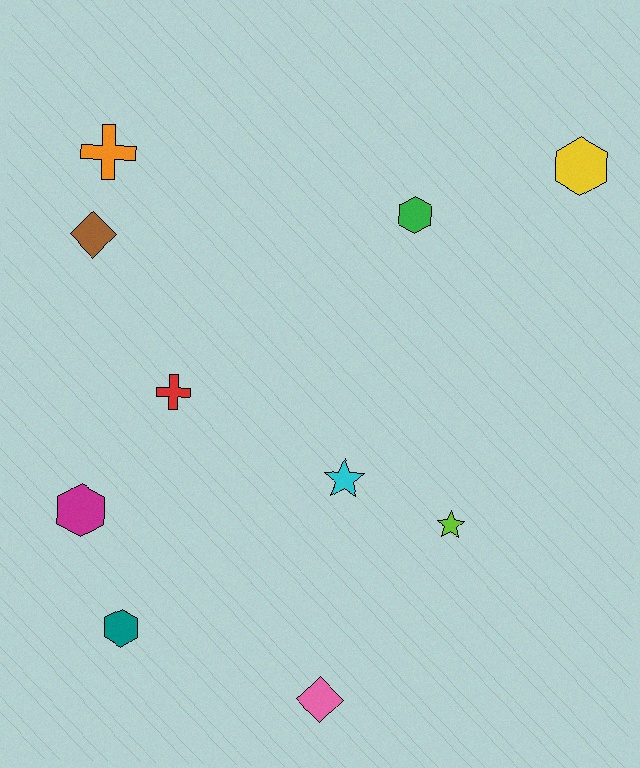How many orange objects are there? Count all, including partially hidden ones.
There is 1 orange object.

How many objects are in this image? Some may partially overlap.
There are 10 objects.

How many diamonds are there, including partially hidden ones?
There are 2 diamonds.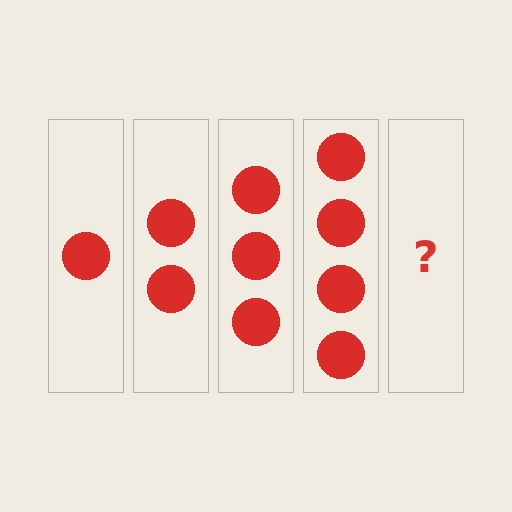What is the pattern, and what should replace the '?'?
The pattern is that each step adds one more circle. The '?' should be 5 circles.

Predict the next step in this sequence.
The next step is 5 circles.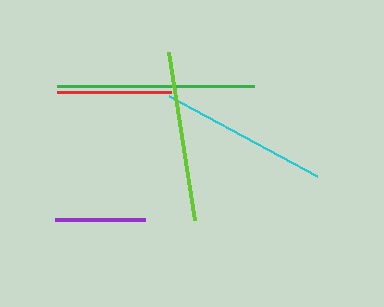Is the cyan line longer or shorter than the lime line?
The lime line is longer than the cyan line.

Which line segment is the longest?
The green line is the longest at approximately 196 pixels.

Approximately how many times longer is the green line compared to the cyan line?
The green line is approximately 1.2 times the length of the cyan line.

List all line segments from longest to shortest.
From longest to shortest: green, lime, cyan, red, purple.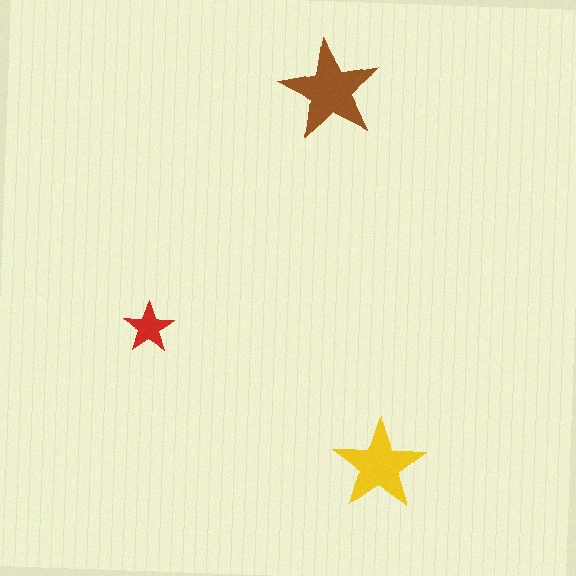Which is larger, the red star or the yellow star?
The yellow one.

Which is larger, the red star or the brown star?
The brown one.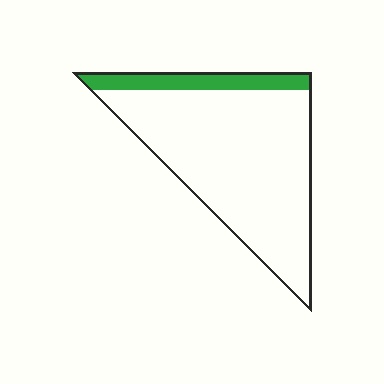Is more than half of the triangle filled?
No.